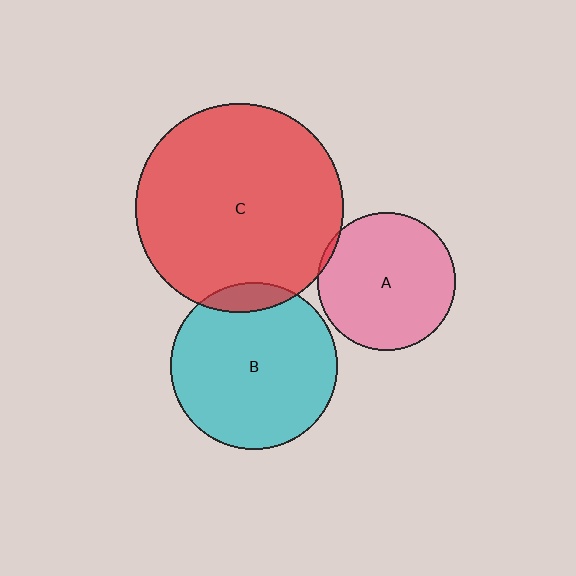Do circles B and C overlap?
Yes.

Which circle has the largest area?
Circle C (red).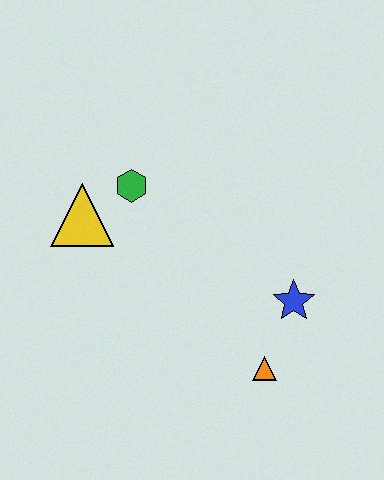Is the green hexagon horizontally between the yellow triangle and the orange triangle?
Yes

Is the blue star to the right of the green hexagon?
Yes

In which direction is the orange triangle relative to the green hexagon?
The orange triangle is below the green hexagon.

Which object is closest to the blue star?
The orange triangle is closest to the blue star.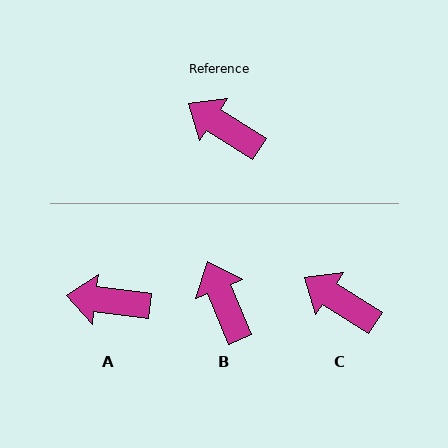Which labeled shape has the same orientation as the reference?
C.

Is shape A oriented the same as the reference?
No, it is off by about 26 degrees.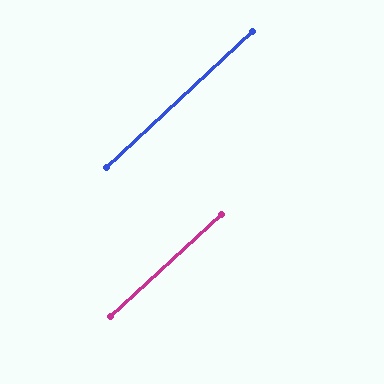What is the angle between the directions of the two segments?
Approximately 0 degrees.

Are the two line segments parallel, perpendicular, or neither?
Parallel — their directions differ by only 0.4°.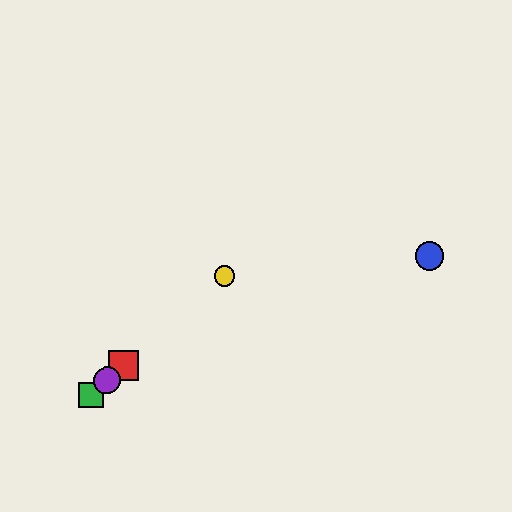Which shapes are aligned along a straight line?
The red square, the green square, the yellow circle, the purple circle are aligned along a straight line.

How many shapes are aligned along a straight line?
4 shapes (the red square, the green square, the yellow circle, the purple circle) are aligned along a straight line.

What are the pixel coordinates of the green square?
The green square is at (91, 395).